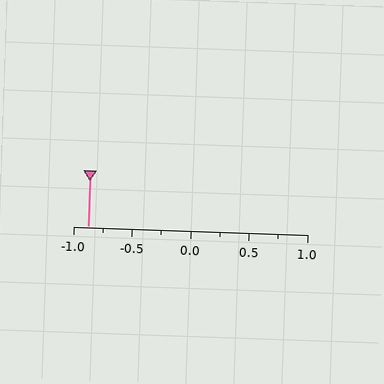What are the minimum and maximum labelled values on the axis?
The axis runs from -1.0 to 1.0.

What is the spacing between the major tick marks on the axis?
The major ticks are spaced 0.5 apart.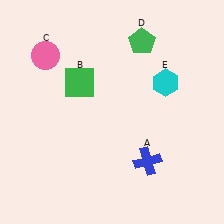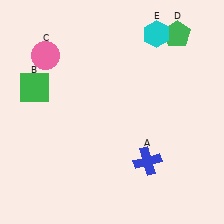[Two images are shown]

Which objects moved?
The objects that moved are: the green square (B), the green pentagon (D), the cyan hexagon (E).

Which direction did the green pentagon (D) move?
The green pentagon (D) moved right.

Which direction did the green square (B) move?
The green square (B) moved left.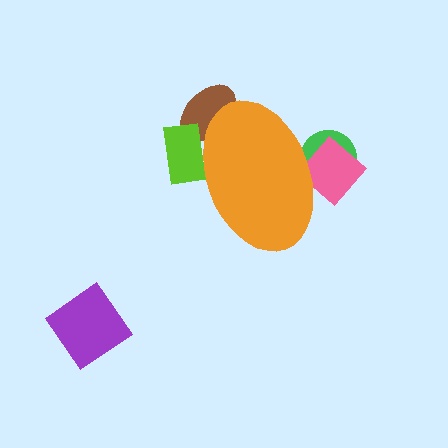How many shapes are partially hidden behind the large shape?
4 shapes are partially hidden.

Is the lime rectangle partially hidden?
Yes, the lime rectangle is partially hidden behind the orange ellipse.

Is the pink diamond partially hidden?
Yes, the pink diamond is partially hidden behind the orange ellipse.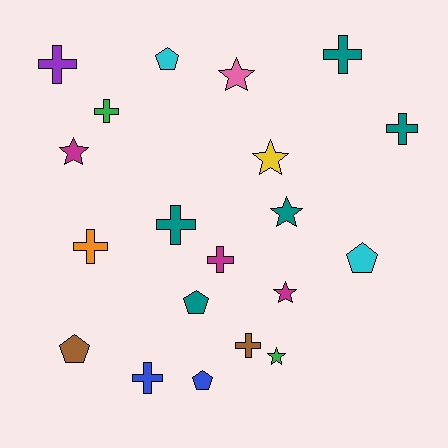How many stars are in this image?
There are 6 stars.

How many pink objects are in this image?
There is 1 pink object.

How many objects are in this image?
There are 20 objects.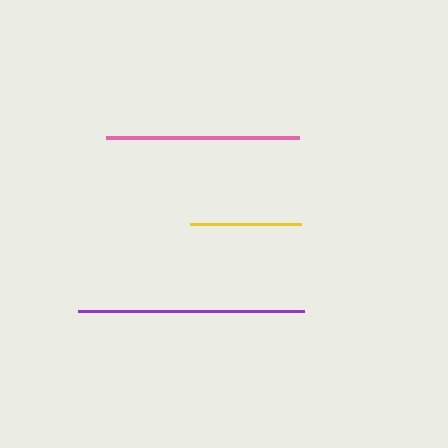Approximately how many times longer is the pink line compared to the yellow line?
The pink line is approximately 1.7 times the length of the yellow line.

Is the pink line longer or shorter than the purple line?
The purple line is longer than the pink line.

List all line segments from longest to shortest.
From longest to shortest: purple, pink, yellow.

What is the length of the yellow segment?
The yellow segment is approximately 111 pixels long.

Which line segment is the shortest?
The yellow line is the shortest at approximately 111 pixels.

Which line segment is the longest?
The purple line is the longest at approximately 226 pixels.